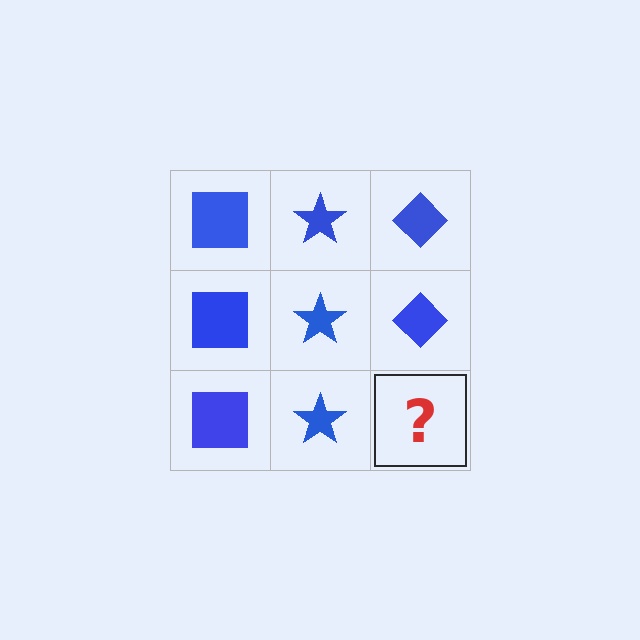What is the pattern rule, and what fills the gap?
The rule is that each column has a consistent shape. The gap should be filled with a blue diamond.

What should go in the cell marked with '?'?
The missing cell should contain a blue diamond.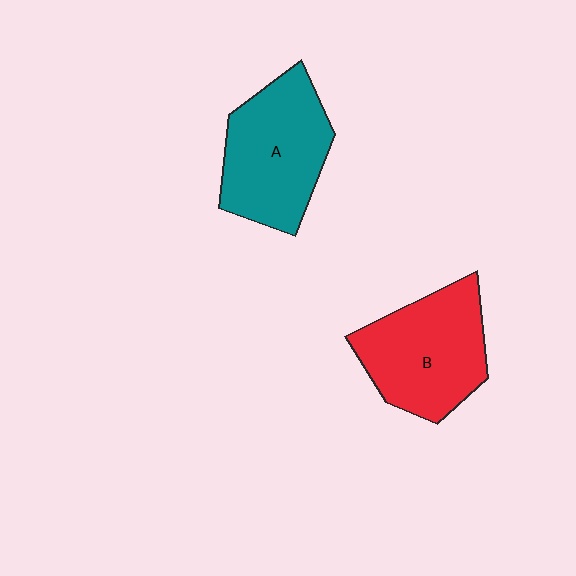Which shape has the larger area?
Shape A (teal).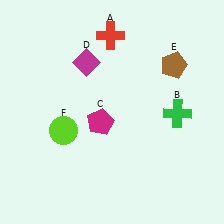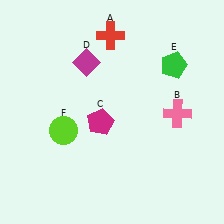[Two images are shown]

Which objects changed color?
B changed from green to pink. E changed from brown to green.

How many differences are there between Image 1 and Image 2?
There are 2 differences between the two images.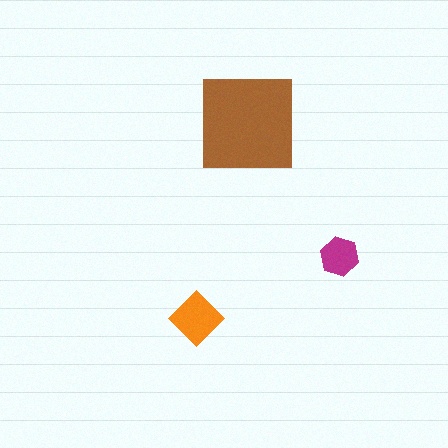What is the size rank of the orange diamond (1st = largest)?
2nd.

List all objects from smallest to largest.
The magenta hexagon, the orange diamond, the brown square.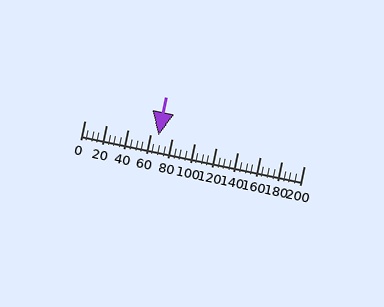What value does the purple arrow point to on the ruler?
The purple arrow points to approximately 67.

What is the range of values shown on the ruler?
The ruler shows values from 0 to 200.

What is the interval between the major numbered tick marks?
The major tick marks are spaced 20 units apart.